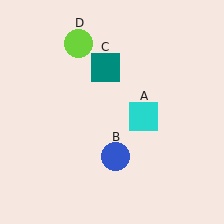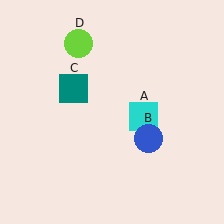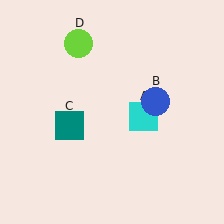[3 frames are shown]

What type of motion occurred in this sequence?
The blue circle (object B), teal square (object C) rotated counterclockwise around the center of the scene.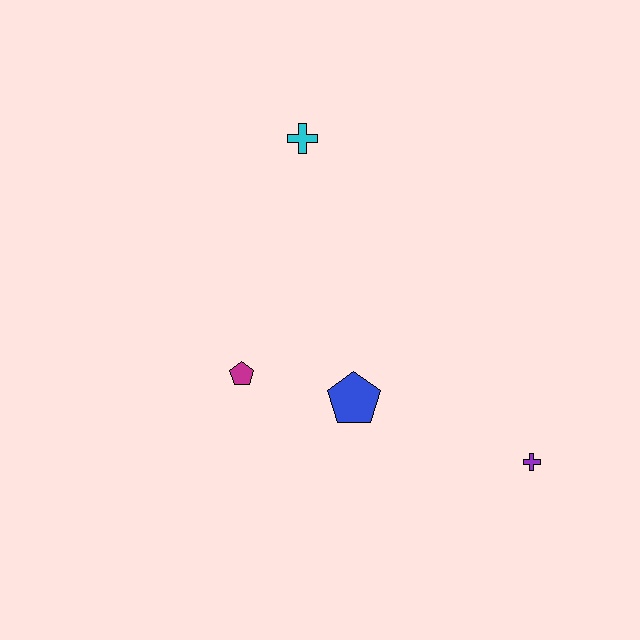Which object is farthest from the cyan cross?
The purple cross is farthest from the cyan cross.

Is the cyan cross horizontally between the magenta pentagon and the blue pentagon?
Yes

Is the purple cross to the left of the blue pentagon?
No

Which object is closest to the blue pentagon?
The magenta pentagon is closest to the blue pentagon.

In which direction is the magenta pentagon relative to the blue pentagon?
The magenta pentagon is to the left of the blue pentagon.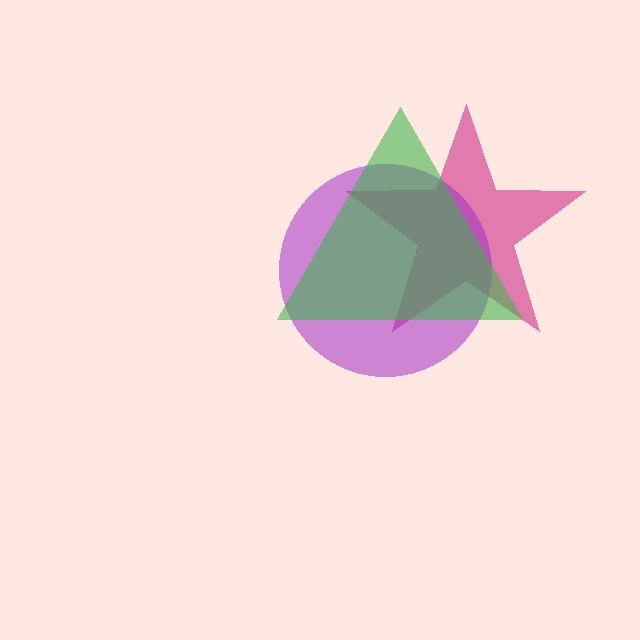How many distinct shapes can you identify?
There are 3 distinct shapes: a magenta star, a purple circle, a green triangle.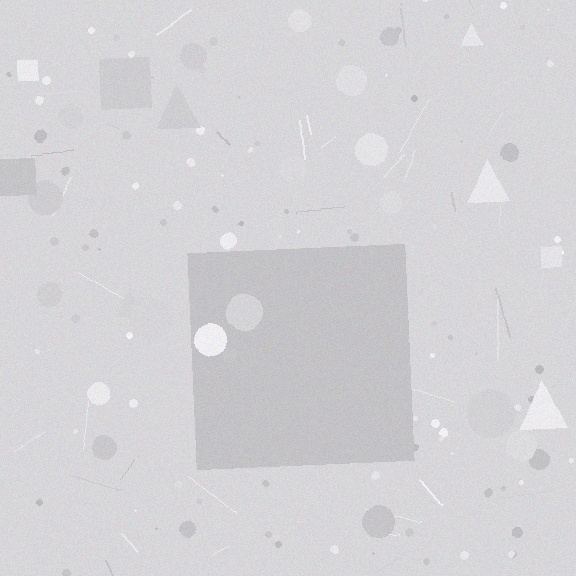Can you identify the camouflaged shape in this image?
The camouflaged shape is a square.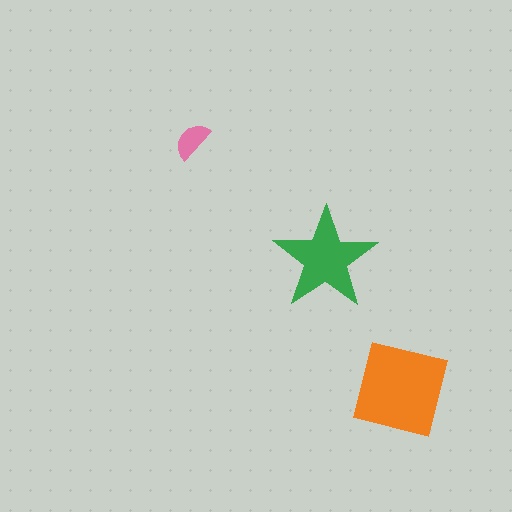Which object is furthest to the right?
The orange square is rightmost.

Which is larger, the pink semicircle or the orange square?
The orange square.